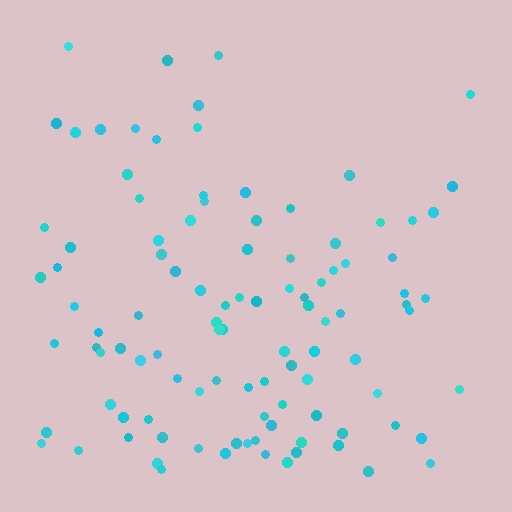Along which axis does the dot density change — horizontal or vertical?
Vertical.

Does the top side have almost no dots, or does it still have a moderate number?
Still a moderate number, just noticeably fewer than the bottom.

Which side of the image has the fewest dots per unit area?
The top.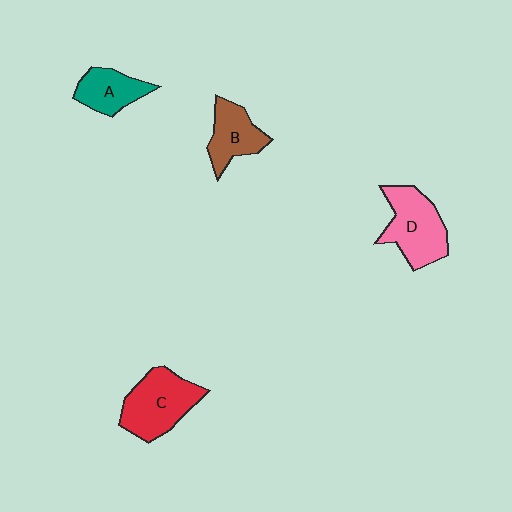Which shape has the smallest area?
Shape A (teal).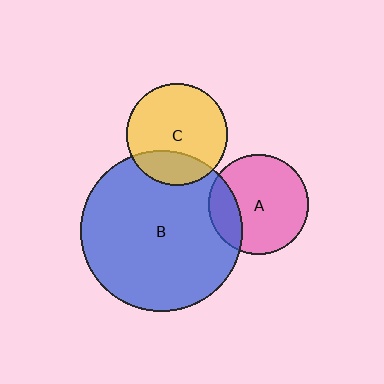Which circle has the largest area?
Circle B (blue).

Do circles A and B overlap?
Yes.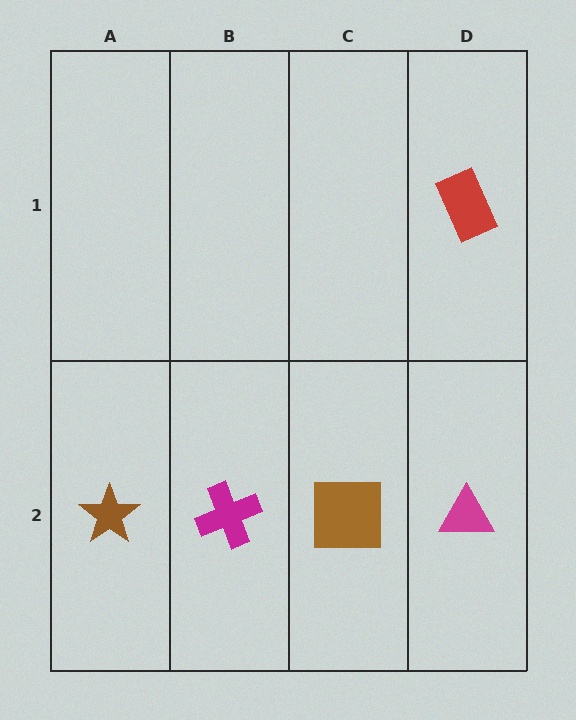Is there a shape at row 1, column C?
No, that cell is empty.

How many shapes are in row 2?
4 shapes.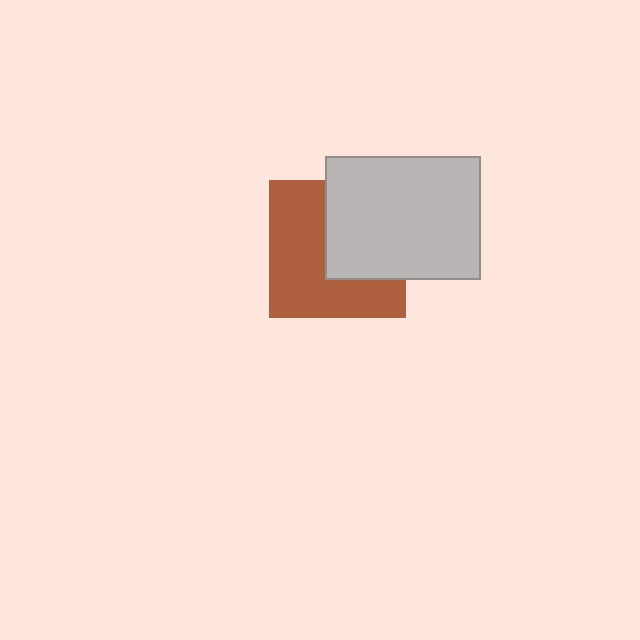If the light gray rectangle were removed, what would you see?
You would see the complete brown square.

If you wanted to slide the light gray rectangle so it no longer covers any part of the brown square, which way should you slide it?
Slide it right — that is the most direct way to separate the two shapes.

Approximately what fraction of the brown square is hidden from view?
Roughly 43% of the brown square is hidden behind the light gray rectangle.